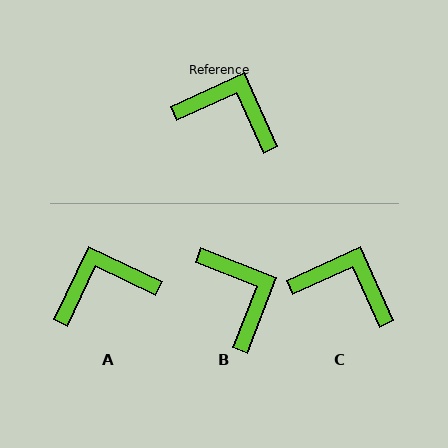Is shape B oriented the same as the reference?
No, it is off by about 46 degrees.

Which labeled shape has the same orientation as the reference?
C.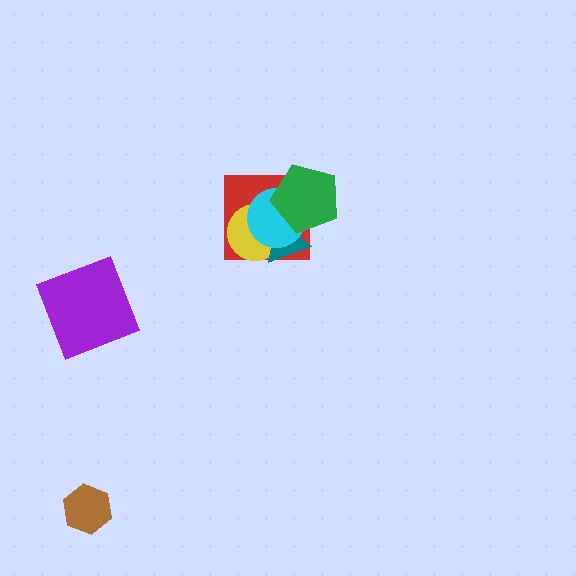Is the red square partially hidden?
Yes, it is partially covered by another shape.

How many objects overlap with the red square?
4 objects overlap with the red square.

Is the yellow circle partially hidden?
Yes, it is partially covered by another shape.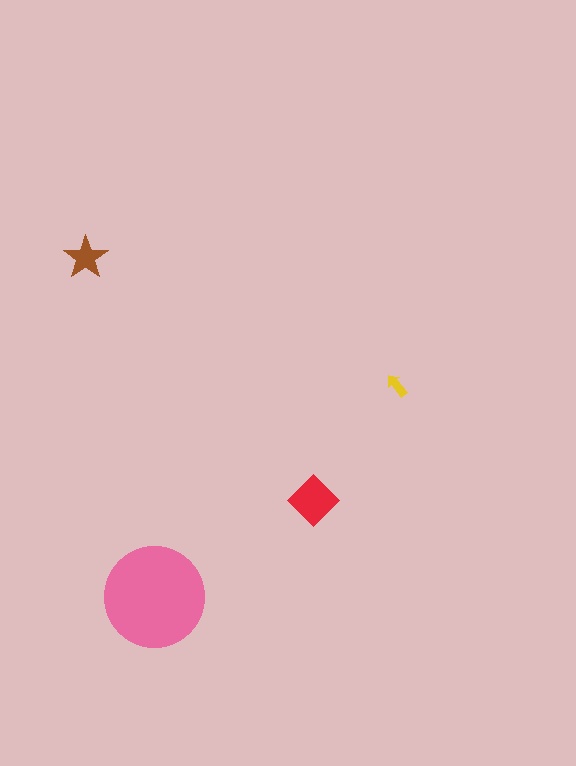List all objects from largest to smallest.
The pink circle, the red diamond, the brown star, the yellow arrow.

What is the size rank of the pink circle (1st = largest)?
1st.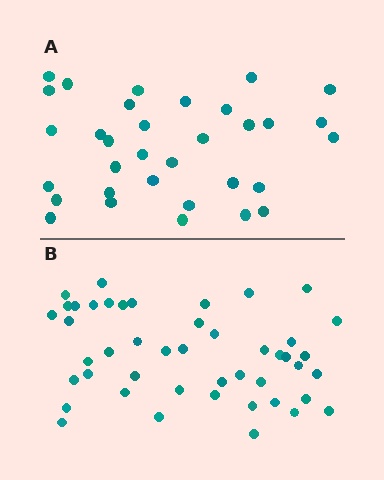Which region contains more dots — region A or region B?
Region B (the bottom region) has more dots.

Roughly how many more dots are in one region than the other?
Region B has approximately 15 more dots than region A.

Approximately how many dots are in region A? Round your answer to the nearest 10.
About 30 dots. (The exact count is 33, which rounds to 30.)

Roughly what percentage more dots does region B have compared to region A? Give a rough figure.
About 40% more.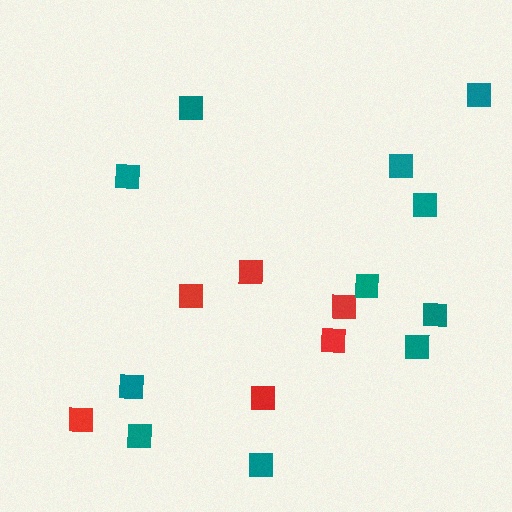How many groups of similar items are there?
There are 2 groups: one group of red squares (6) and one group of teal squares (11).